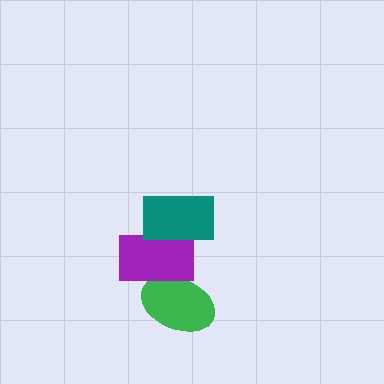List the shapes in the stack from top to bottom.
From top to bottom: the teal rectangle, the purple rectangle, the green ellipse.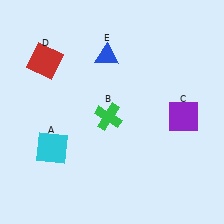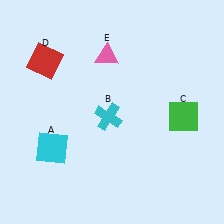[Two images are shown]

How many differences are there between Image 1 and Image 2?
There are 3 differences between the two images.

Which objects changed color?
B changed from green to cyan. C changed from purple to green. E changed from blue to pink.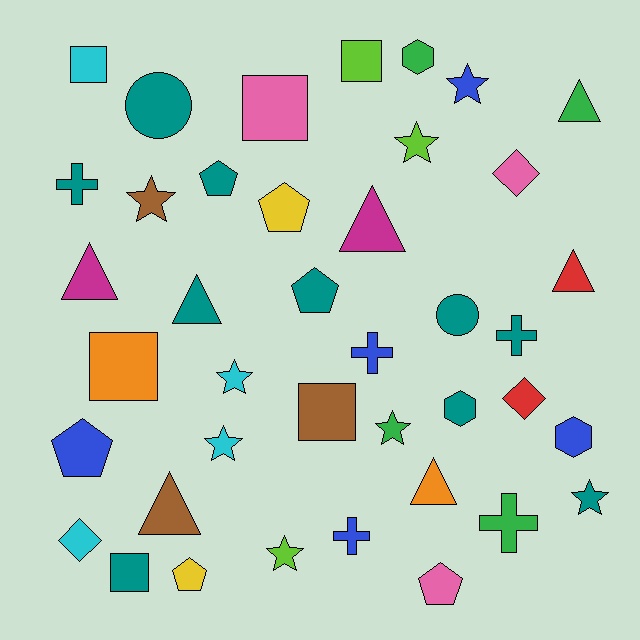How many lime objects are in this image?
There are 3 lime objects.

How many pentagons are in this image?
There are 6 pentagons.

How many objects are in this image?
There are 40 objects.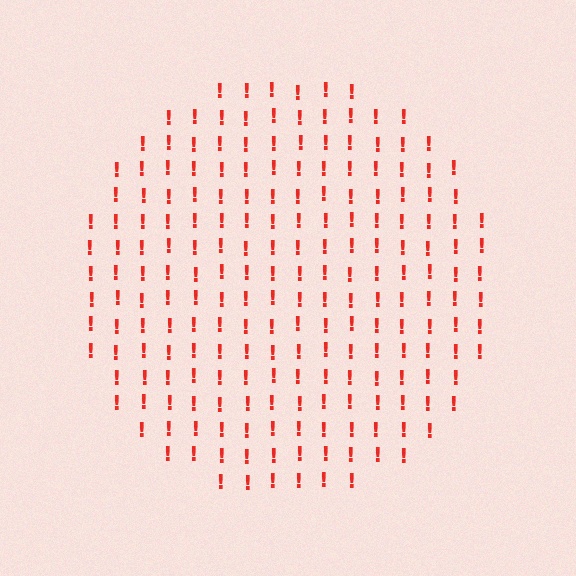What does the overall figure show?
The overall figure shows a circle.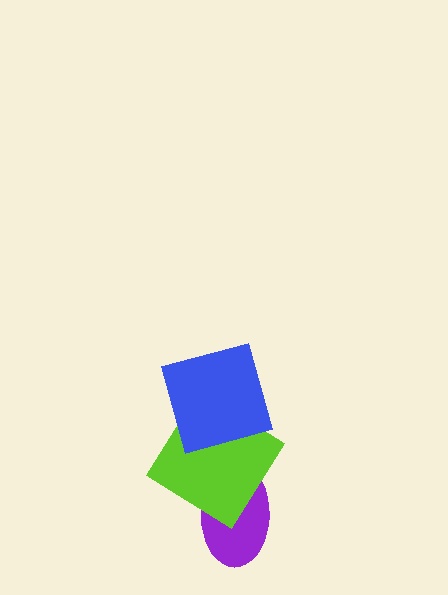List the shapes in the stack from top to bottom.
From top to bottom: the blue square, the lime diamond, the purple ellipse.